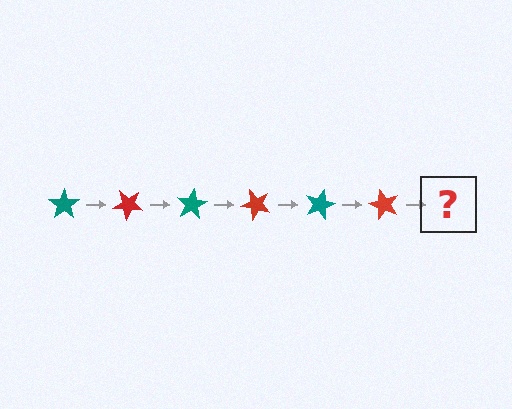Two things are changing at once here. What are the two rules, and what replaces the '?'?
The two rules are that it rotates 40 degrees each step and the color cycles through teal and red. The '?' should be a teal star, rotated 240 degrees from the start.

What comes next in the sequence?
The next element should be a teal star, rotated 240 degrees from the start.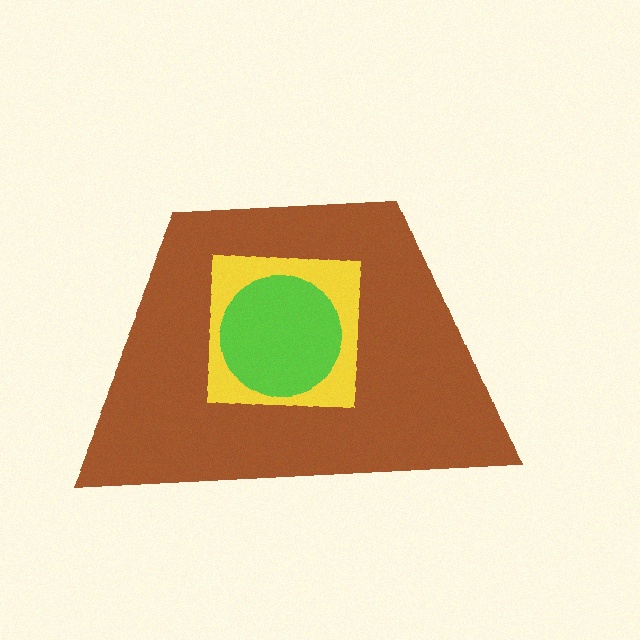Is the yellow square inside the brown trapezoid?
Yes.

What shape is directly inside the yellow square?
The lime circle.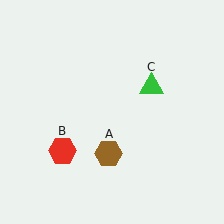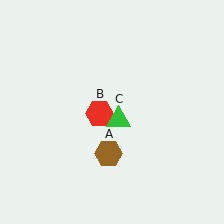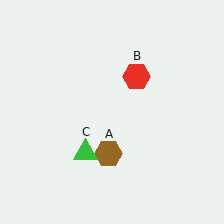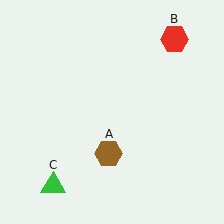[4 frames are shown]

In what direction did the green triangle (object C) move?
The green triangle (object C) moved down and to the left.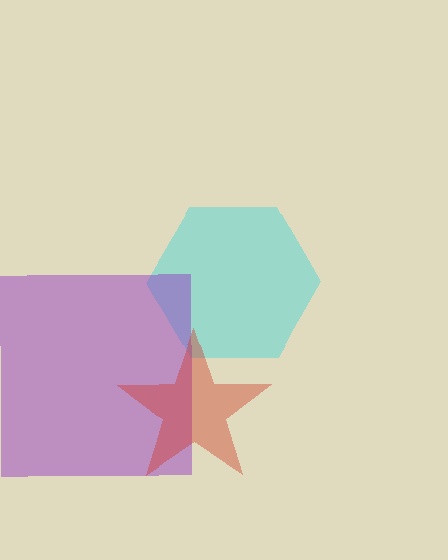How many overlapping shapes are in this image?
There are 3 overlapping shapes in the image.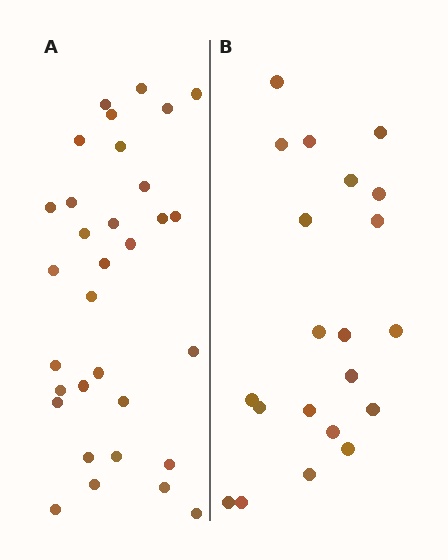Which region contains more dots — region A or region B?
Region A (the left region) has more dots.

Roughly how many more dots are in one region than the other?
Region A has roughly 12 or so more dots than region B.